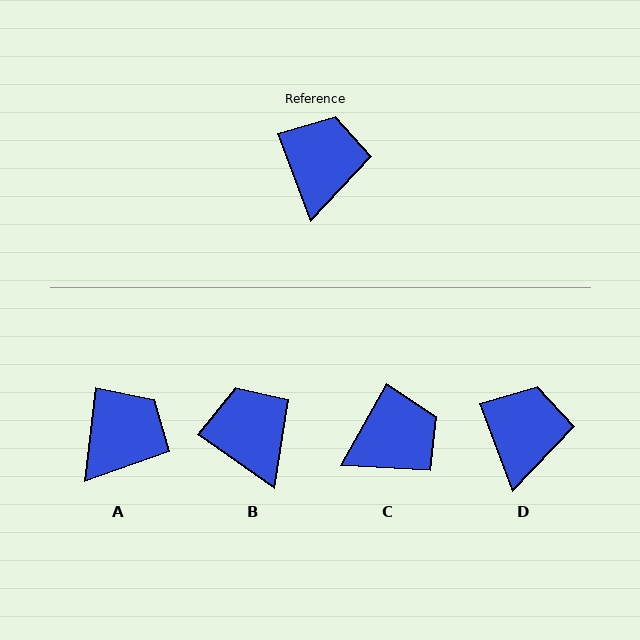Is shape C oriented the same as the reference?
No, it is off by about 50 degrees.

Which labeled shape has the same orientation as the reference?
D.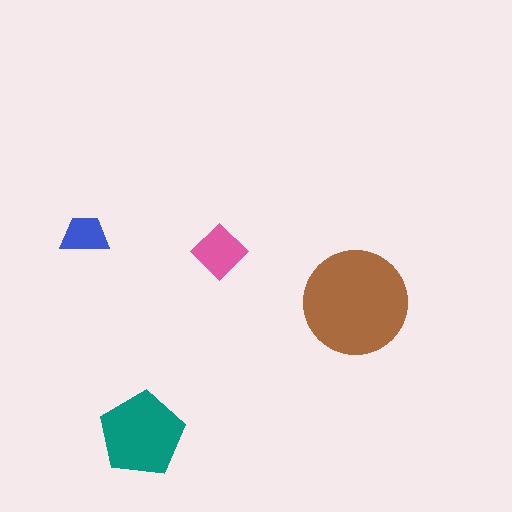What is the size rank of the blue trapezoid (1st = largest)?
4th.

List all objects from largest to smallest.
The brown circle, the teal pentagon, the pink diamond, the blue trapezoid.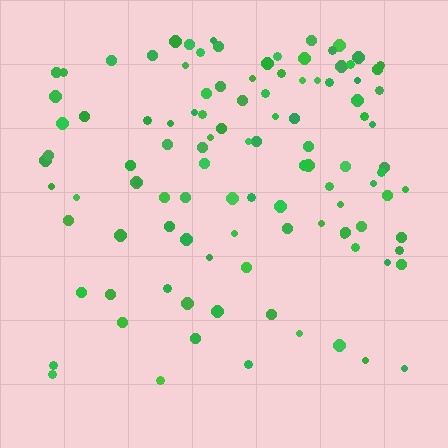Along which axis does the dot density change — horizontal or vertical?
Vertical.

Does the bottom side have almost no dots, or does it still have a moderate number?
Still a moderate number, just noticeably fewer than the top.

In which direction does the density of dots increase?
From bottom to top, with the top side densest.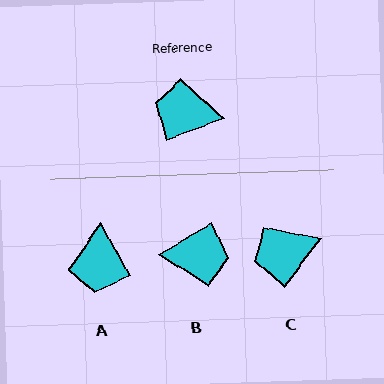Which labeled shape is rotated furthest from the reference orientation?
B, about 170 degrees away.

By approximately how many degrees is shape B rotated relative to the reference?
Approximately 170 degrees clockwise.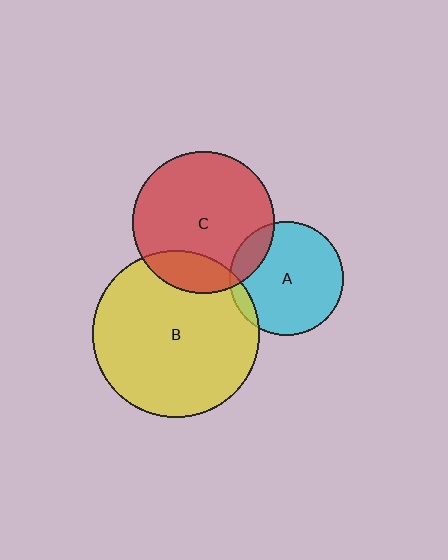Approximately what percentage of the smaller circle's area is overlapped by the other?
Approximately 15%.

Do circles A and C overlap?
Yes.